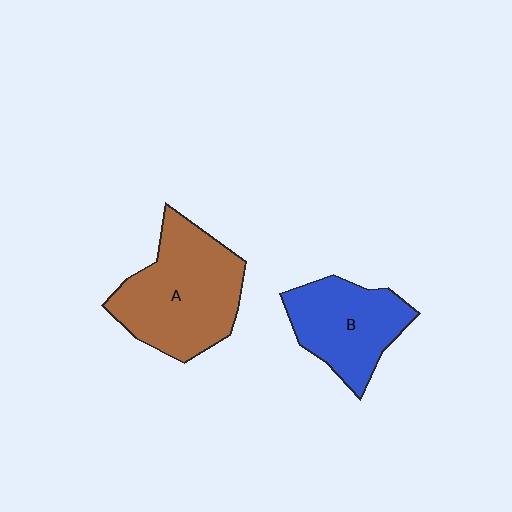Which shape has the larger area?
Shape A (brown).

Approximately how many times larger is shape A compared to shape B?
Approximately 1.4 times.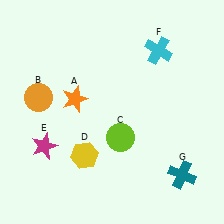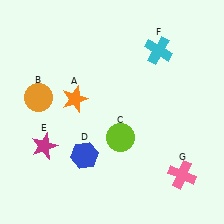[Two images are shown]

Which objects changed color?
D changed from yellow to blue. G changed from teal to pink.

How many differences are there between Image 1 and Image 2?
There are 2 differences between the two images.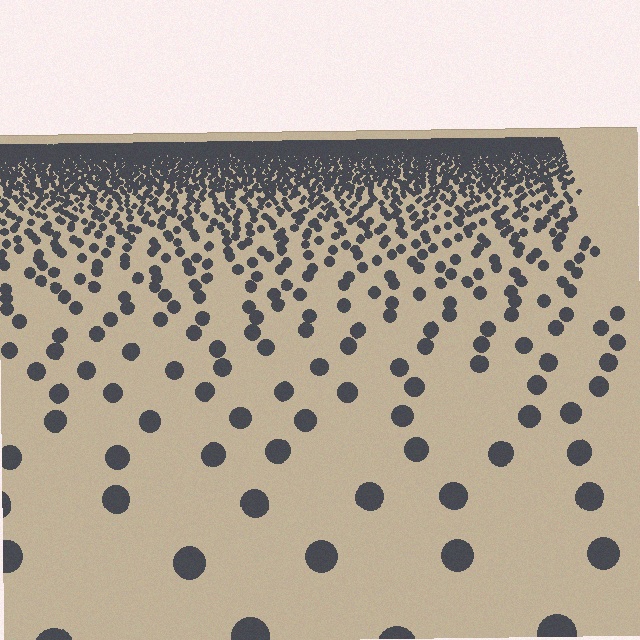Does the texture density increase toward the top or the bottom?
Density increases toward the top.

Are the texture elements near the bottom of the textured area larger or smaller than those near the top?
Larger. Near the bottom, elements are closer to the viewer and appear at a bigger on-screen size.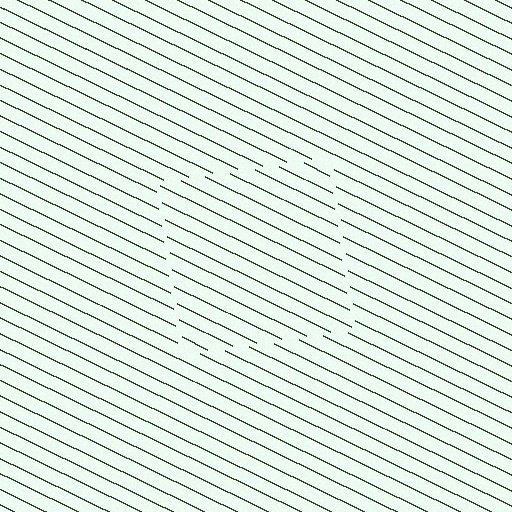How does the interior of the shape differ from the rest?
The interior of the shape contains the same grating, shifted by half a period — the contour is defined by the phase discontinuity where line-ends from the inner and outer gratings abut.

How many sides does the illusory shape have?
4 sides — the line-ends trace a square.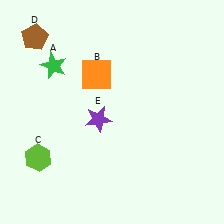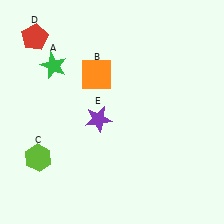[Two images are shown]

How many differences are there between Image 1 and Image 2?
There is 1 difference between the two images.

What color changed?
The pentagon (D) changed from brown in Image 1 to red in Image 2.